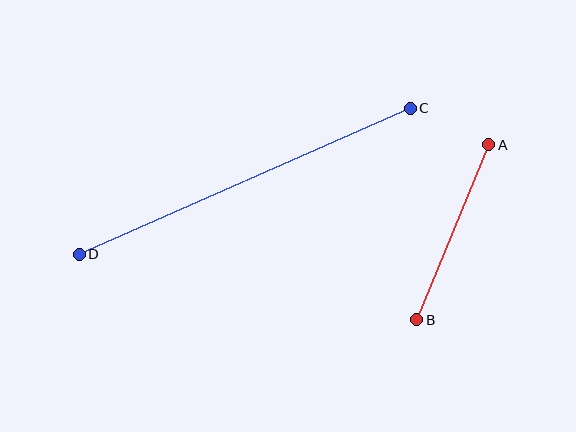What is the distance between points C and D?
The distance is approximately 362 pixels.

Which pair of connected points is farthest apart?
Points C and D are farthest apart.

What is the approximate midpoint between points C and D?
The midpoint is at approximately (245, 181) pixels.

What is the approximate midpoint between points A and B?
The midpoint is at approximately (453, 232) pixels.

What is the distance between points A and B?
The distance is approximately 189 pixels.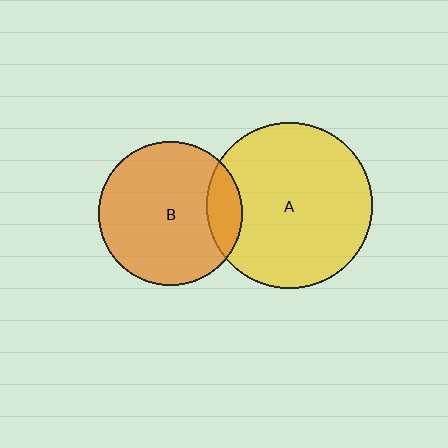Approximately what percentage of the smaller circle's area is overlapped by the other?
Approximately 15%.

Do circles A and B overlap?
Yes.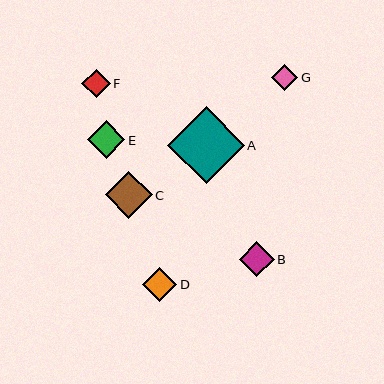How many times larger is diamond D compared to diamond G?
Diamond D is approximately 1.3 times the size of diamond G.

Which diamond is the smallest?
Diamond G is the smallest with a size of approximately 27 pixels.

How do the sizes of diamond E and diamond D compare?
Diamond E and diamond D are approximately the same size.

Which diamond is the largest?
Diamond A is the largest with a size of approximately 76 pixels.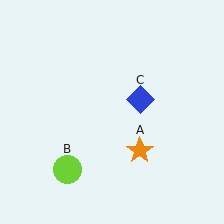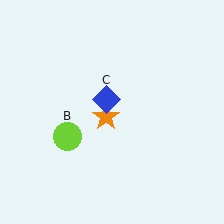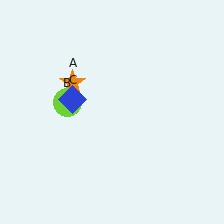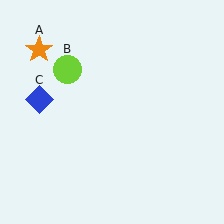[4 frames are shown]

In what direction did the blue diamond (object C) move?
The blue diamond (object C) moved left.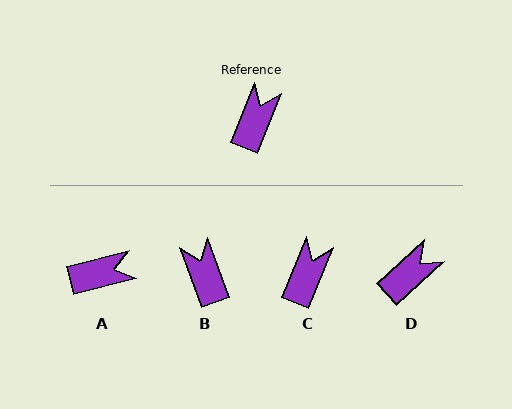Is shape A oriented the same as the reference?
No, it is off by about 53 degrees.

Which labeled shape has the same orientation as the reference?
C.